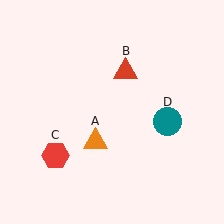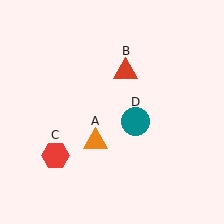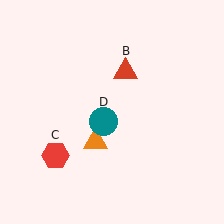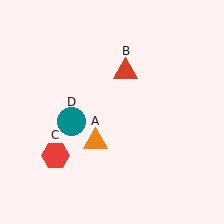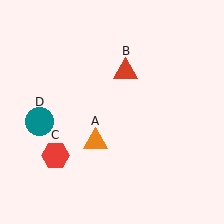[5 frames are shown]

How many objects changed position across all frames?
1 object changed position: teal circle (object D).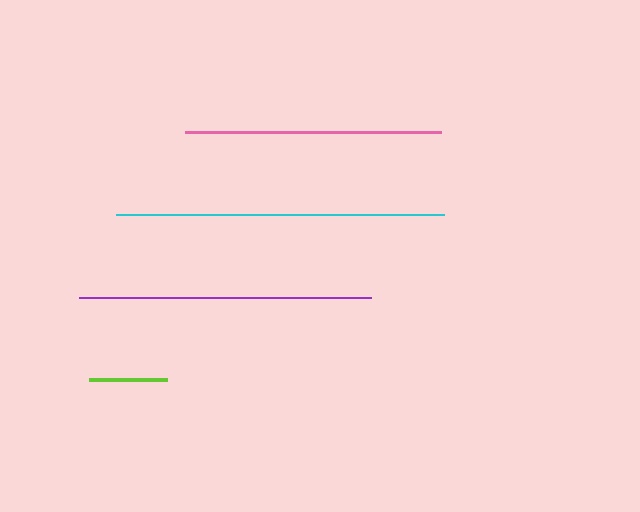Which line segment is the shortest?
The lime line is the shortest at approximately 79 pixels.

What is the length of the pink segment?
The pink segment is approximately 256 pixels long.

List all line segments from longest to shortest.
From longest to shortest: cyan, purple, pink, lime.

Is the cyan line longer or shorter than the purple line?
The cyan line is longer than the purple line.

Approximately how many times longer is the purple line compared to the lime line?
The purple line is approximately 3.7 times the length of the lime line.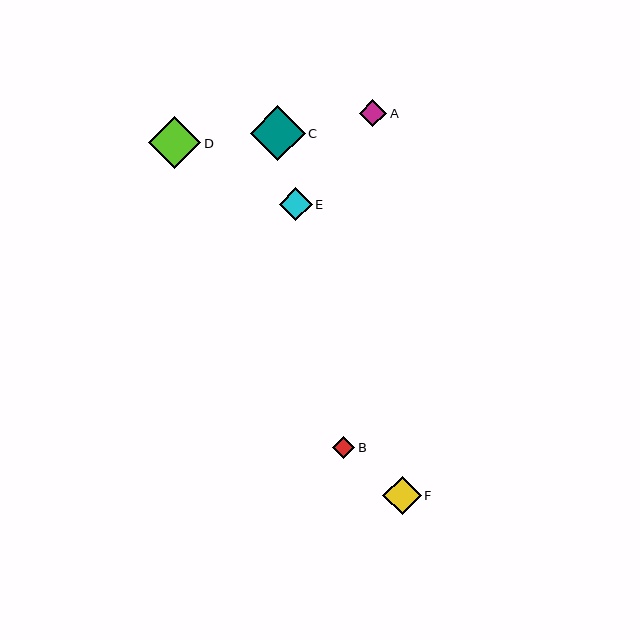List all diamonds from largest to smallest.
From largest to smallest: C, D, F, E, A, B.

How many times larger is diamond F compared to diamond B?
Diamond F is approximately 1.7 times the size of diamond B.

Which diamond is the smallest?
Diamond B is the smallest with a size of approximately 22 pixels.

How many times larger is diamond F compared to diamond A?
Diamond F is approximately 1.4 times the size of diamond A.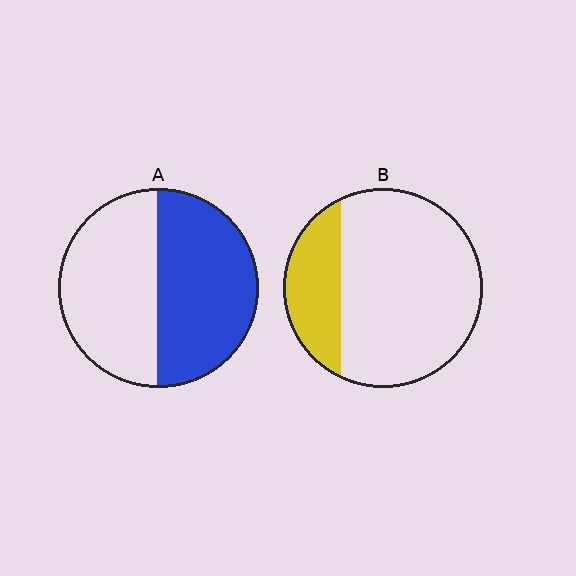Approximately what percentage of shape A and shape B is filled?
A is approximately 50% and B is approximately 25%.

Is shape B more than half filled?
No.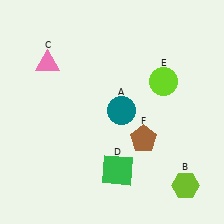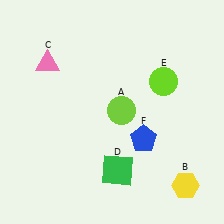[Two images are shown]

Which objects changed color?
A changed from teal to lime. B changed from lime to yellow. F changed from brown to blue.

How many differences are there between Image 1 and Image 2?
There are 3 differences between the two images.